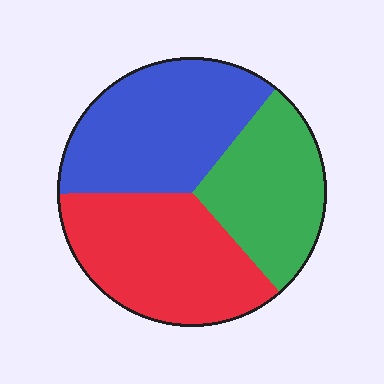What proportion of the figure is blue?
Blue covers about 35% of the figure.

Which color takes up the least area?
Green, at roughly 30%.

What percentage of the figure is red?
Red takes up about three eighths (3/8) of the figure.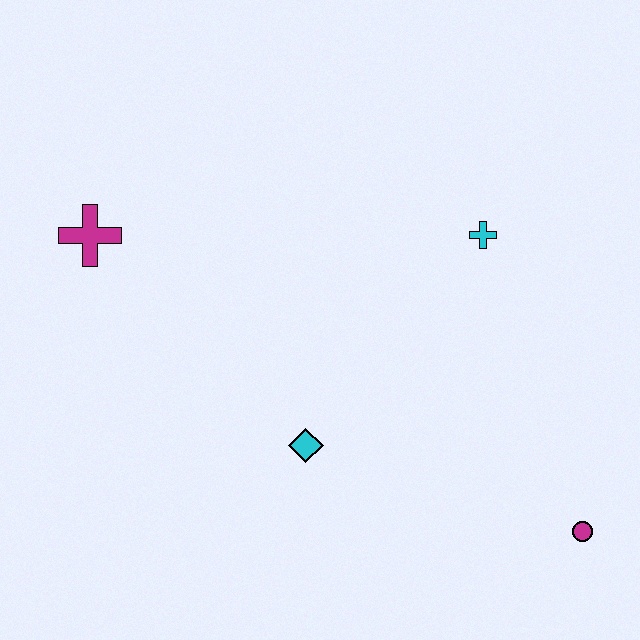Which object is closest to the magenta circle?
The cyan diamond is closest to the magenta circle.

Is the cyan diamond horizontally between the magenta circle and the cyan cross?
No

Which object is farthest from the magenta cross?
The magenta circle is farthest from the magenta cross.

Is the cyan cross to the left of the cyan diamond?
No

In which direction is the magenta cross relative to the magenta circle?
The magenta cross is to the left of the magenta circle.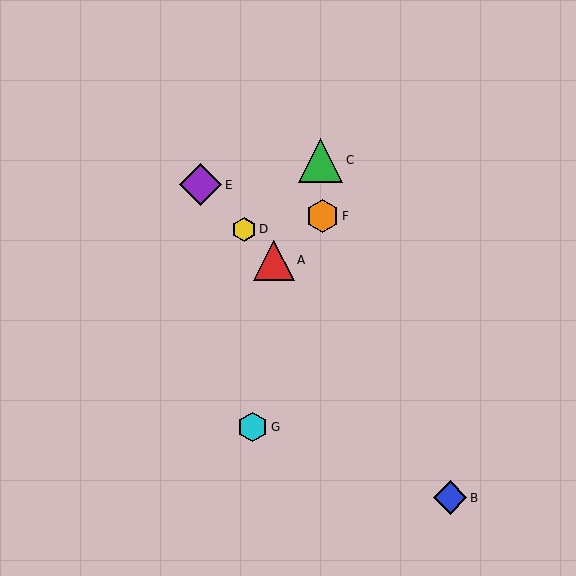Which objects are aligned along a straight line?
Objects A, D, E are aligned along a straight line.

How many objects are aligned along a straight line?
3 objects (A, D, E) are aligned along a straight line.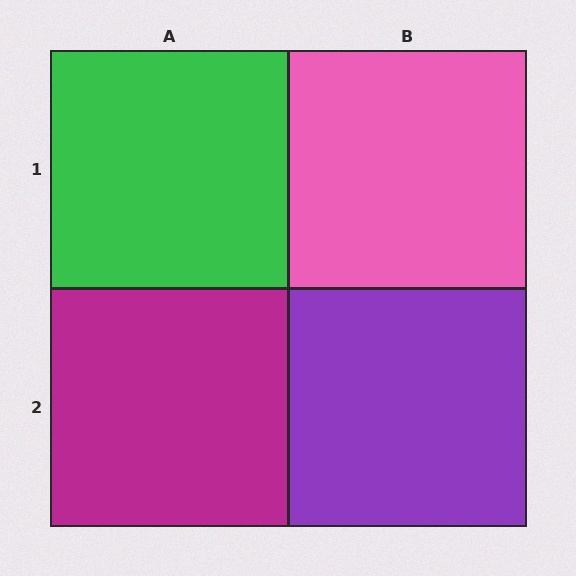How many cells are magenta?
1 cell is magenta.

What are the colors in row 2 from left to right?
Magenta, purple.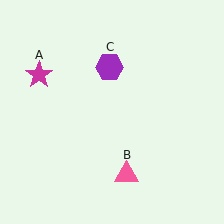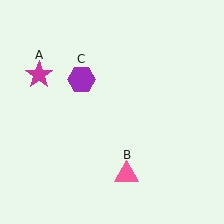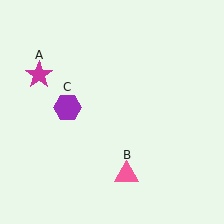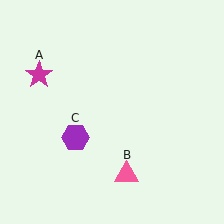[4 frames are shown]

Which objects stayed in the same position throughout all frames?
Magenta star (object A) and pink triangle (object B) remained stationary.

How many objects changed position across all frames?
1 object changed position: purple hexagon (object C).